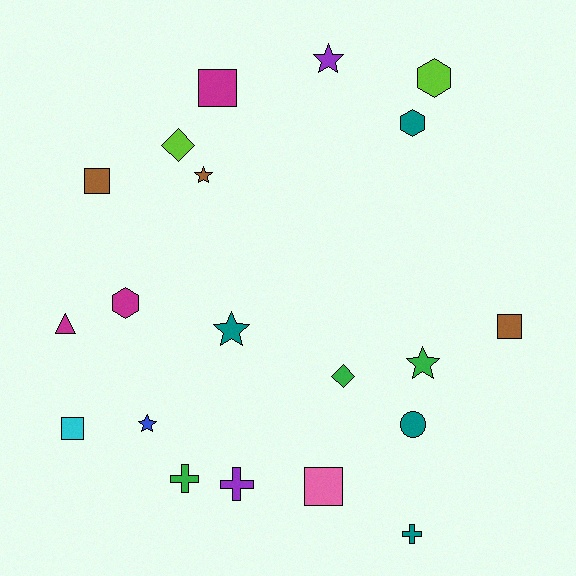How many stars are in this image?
There are 5 stars.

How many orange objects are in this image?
There are no orange objects.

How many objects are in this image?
There are 20 objects.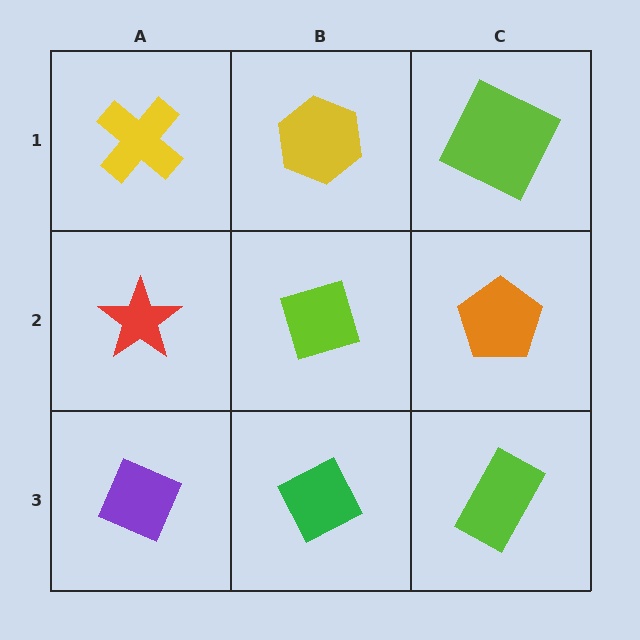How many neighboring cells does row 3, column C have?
2.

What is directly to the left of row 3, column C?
A green diamond.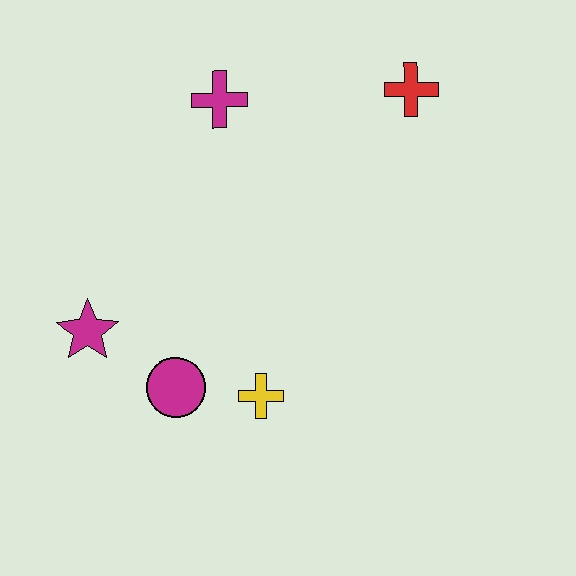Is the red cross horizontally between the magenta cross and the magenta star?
No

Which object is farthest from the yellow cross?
The red cross is farthest from the yellow cross.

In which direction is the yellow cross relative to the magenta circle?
The yellow cross is to the right of the magenta circle.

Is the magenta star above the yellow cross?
Yes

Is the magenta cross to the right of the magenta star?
Yes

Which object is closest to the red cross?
The magenta cross is closest to the red cross.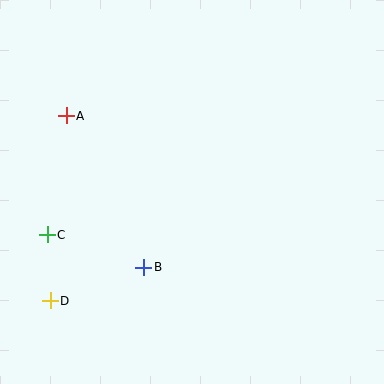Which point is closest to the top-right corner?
Point A is closest to the top-right corner.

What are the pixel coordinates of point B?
Point B is at (144, 267).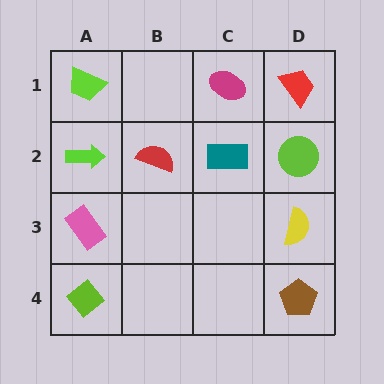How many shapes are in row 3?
2 shapes.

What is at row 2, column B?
A red semicircle.